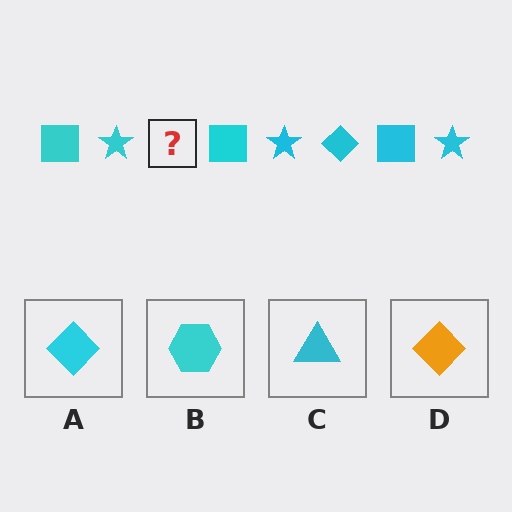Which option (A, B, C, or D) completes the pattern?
A.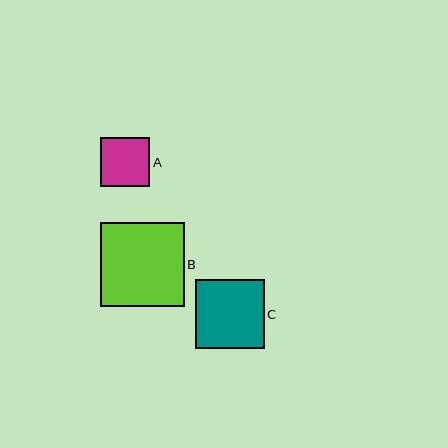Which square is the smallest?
Square A is the smallest with a size of approximately 49 pixels.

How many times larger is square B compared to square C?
Square B is approximately 1.2 times the size of square C.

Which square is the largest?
Square B is the largest with a size of approximately 84 pixels.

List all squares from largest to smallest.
From largest to smallest: B, C, A.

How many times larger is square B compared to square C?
Square B is approximately 1.2 times the size of square C.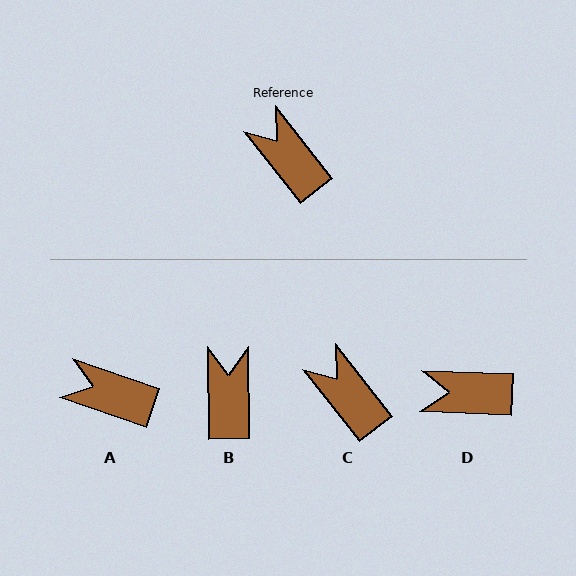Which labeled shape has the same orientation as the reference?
C.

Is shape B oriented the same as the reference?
No, it is off by about 37 degrees.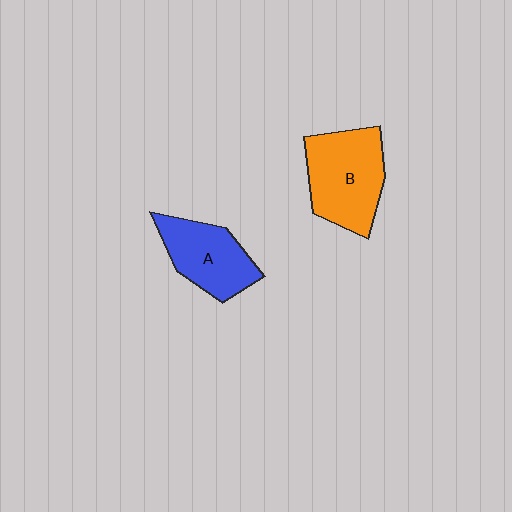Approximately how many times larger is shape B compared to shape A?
Approximately 1.3 times.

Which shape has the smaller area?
Shape A (blue).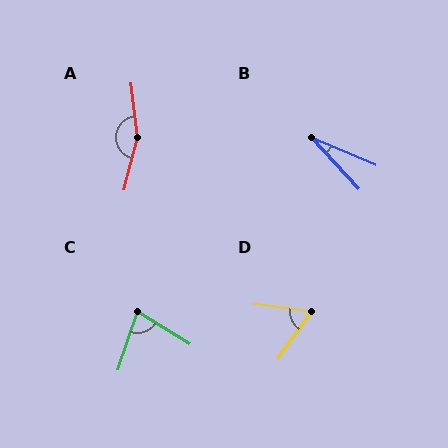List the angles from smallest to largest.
B (24°), D (63°), C (77°), A (159°).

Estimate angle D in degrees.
Approximately 63 degrees.